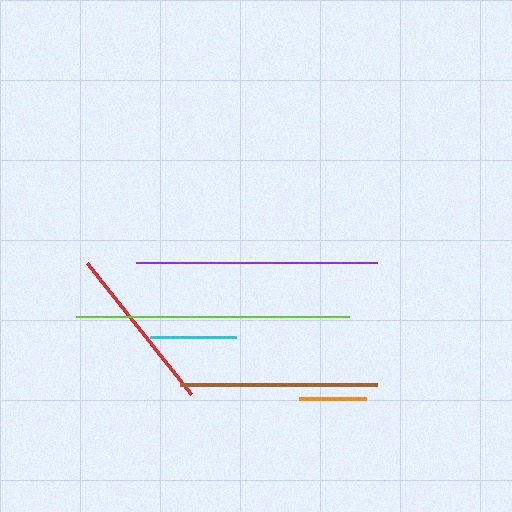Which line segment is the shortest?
The orange line is the shortest at approximately 67 pixels.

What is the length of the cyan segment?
The cyan segment is approximately 87 pixels long.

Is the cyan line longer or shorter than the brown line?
The brown line is longer than the cyan line.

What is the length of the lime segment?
The lime segment is approximately 273 pixels long.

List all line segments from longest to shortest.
From longest to shortest: lime, purple, brown, red, cyan, orange.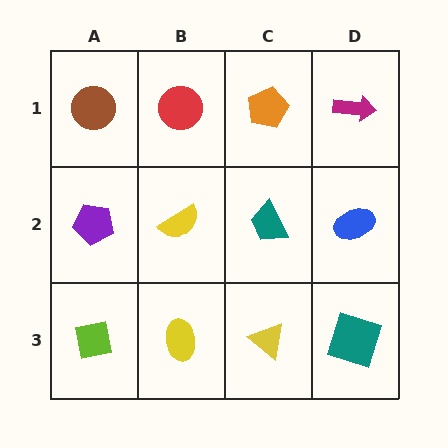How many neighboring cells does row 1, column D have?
2.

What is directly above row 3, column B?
A yellow semicircle.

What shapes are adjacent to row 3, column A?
A purple pentagon (row 2, column A), a yellow ellipse (row 3, column B).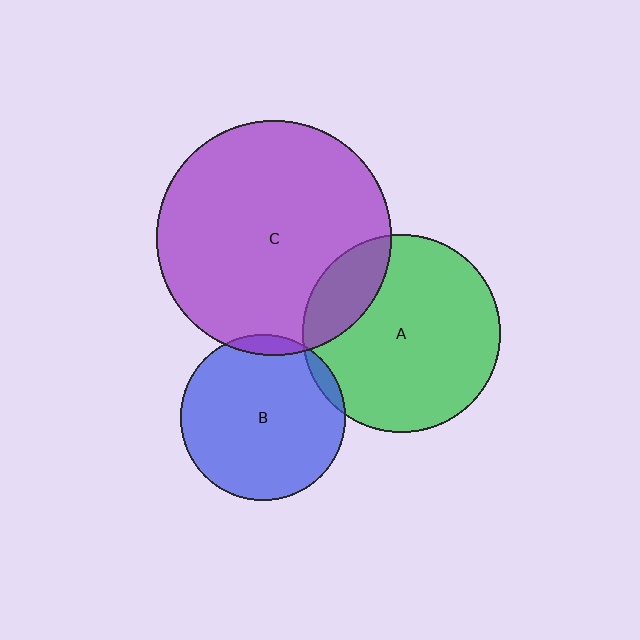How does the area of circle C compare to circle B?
Approximately 2.0 times.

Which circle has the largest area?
Circle C (purple).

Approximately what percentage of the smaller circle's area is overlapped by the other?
Approximately 5%.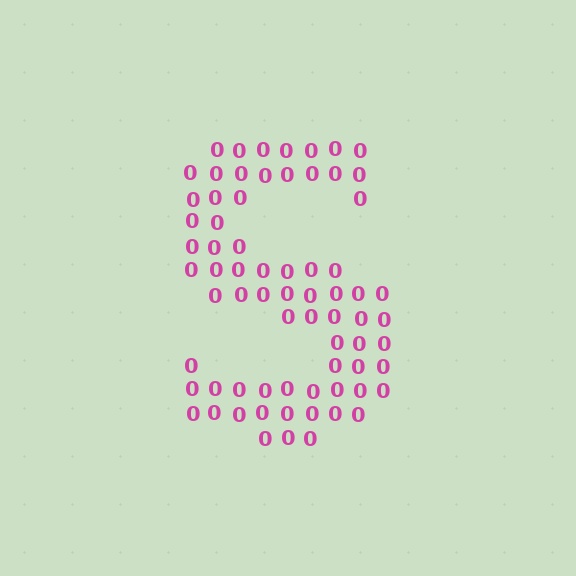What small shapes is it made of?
It is made of small digit 0's.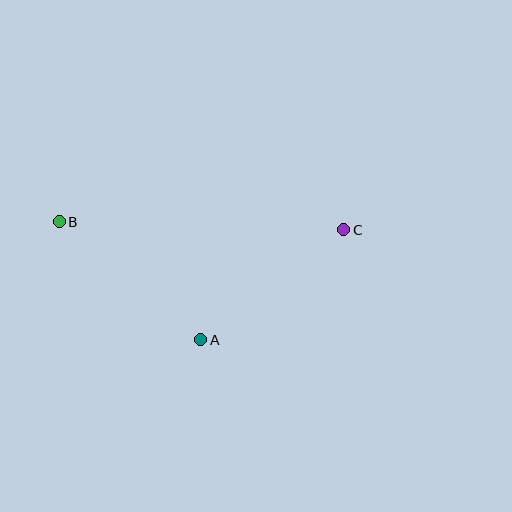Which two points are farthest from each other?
Points B and C are farthest from each other.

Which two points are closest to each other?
Points A and C are closest to each other.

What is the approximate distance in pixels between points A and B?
The distance between A and B is approximately 184 pixels.